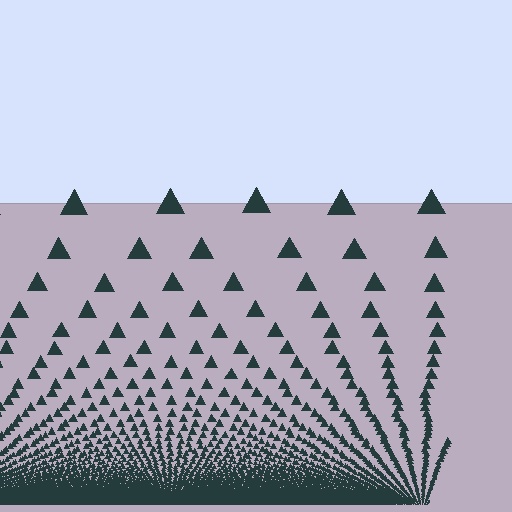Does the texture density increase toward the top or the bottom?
Density increases toward the bottom.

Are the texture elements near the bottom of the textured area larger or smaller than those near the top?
Smaller. The gradient is inverted — elements near the bottom are smaller and denser.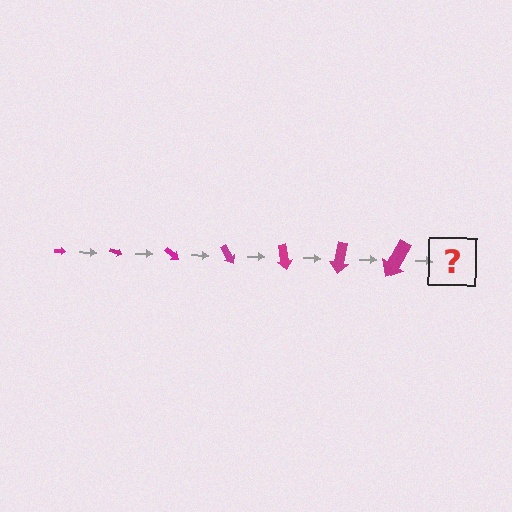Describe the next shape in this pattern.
It should be an arrow, larger than the previous one and rotated 140 degrees from the start.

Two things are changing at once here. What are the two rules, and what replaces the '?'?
The two rules are that the arrow grows larger each step and it rotates 20 degrees each step. The '?' should be an arrow, larger than the previous one and rotated 140 degrees from the start.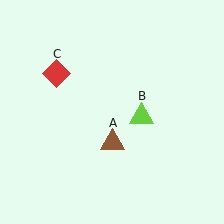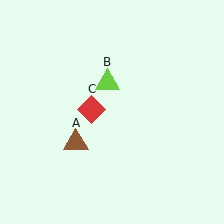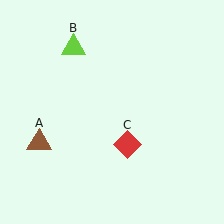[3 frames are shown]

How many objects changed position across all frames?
3 objects changed position: brown triangle (object A), lime triangle (object B), red diamond (object C).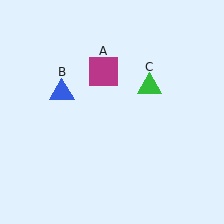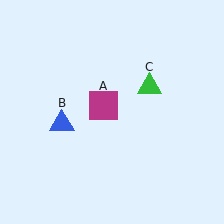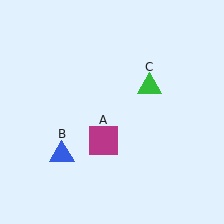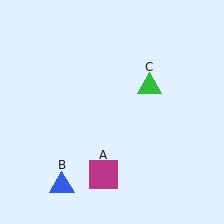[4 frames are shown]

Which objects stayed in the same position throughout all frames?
Green triangle (object C) remained stationary.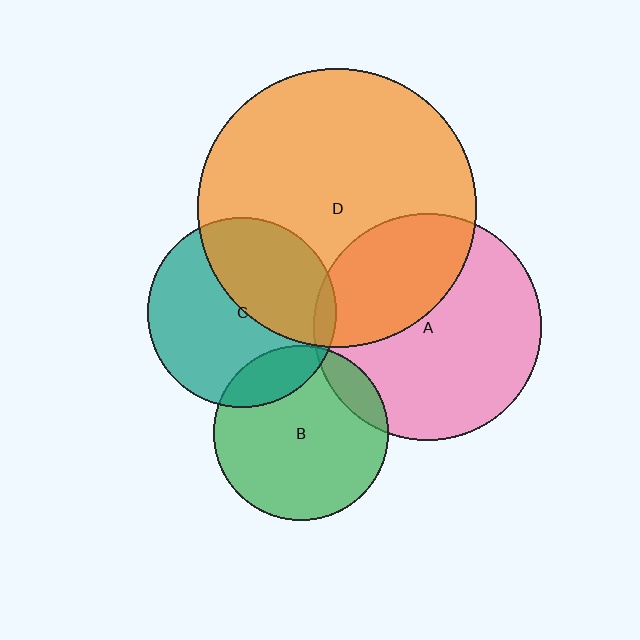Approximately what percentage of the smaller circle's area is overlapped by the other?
Approximately 15%.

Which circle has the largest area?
Circle D (orange).